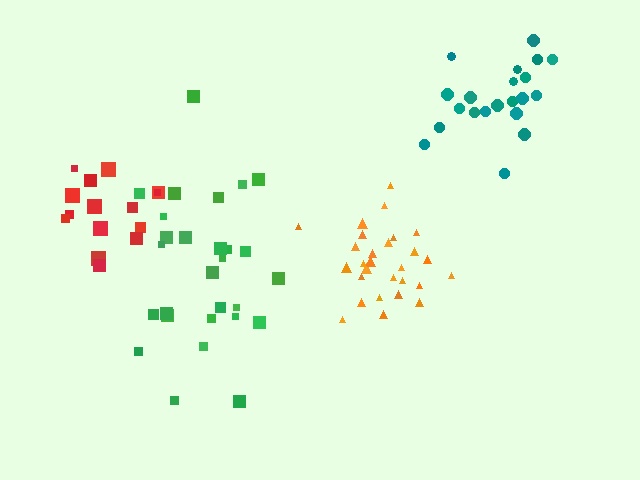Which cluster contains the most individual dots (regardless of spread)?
Green (28).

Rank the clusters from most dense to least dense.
orange, red, teal, green.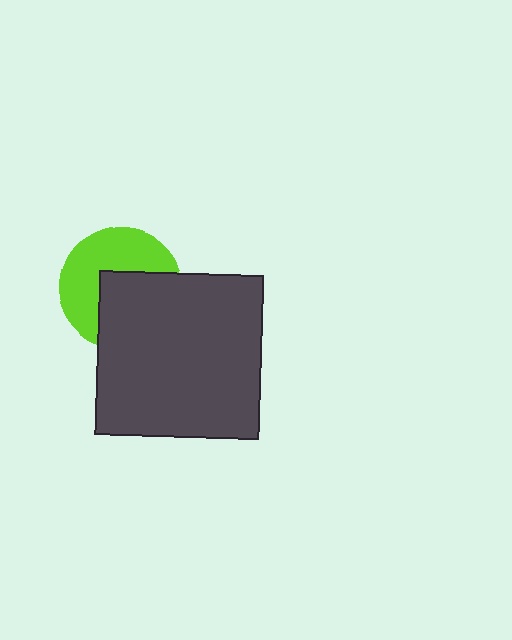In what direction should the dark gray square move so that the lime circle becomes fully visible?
The dark gray square should move toward the lower-right. That is the shortest direction to clear the overlap and leave the lime circle fully visible.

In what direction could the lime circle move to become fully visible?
The lime circle could move toward the upper-left. That would shift it out from behind the dark gray square entirely.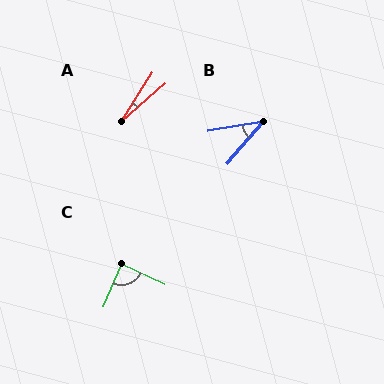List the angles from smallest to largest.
A (17°), B (40°), C (88°).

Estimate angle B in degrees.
Approximately 40 degrees.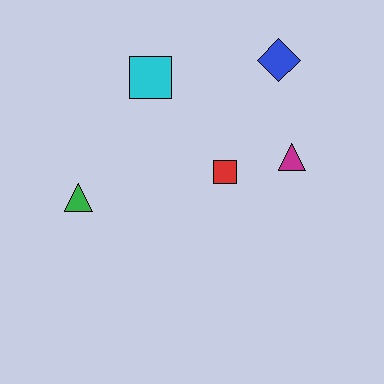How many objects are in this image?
There are 5 objects.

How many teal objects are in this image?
There are no teal objects.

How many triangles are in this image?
There are 2 triangles.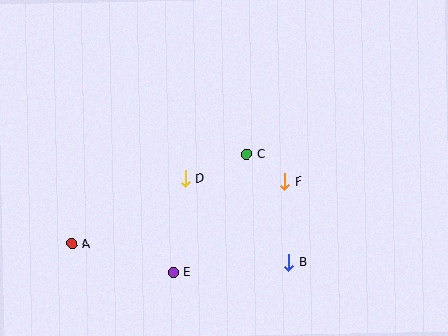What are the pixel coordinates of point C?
Point C is at (247, 154).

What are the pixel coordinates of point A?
Point A is at (72, 244).